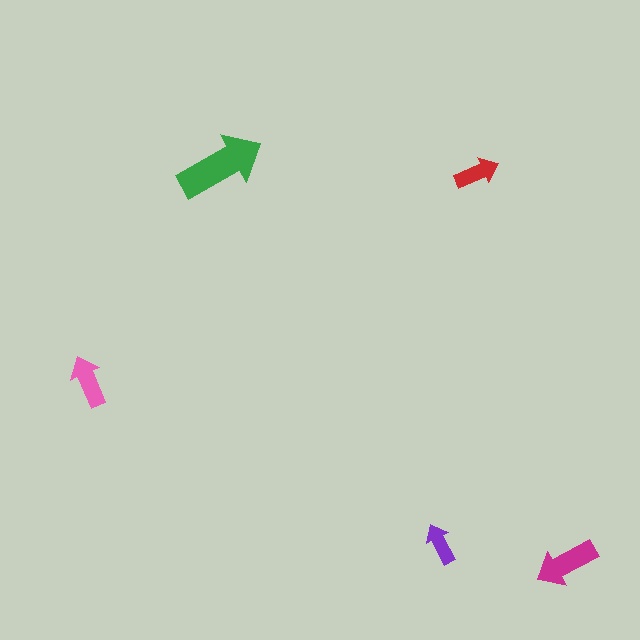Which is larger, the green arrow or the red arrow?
The green one.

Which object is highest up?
The green arrow is topmost.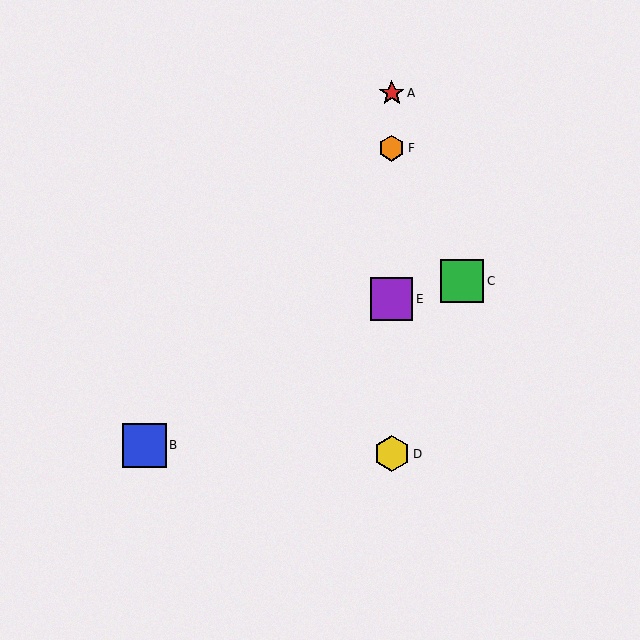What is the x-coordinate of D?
Object D is at x≈392.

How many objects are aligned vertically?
4 objects (A, D, E, F) are aligned vertically.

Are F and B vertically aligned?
No, F is at x≈392 and B is at x≈144.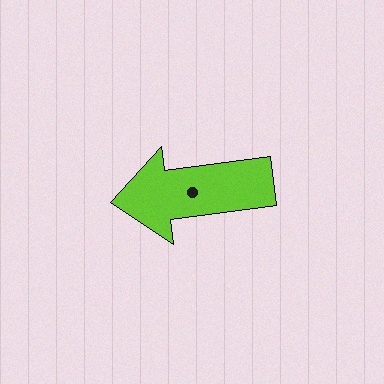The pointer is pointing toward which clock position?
Roughly 9 o'clock.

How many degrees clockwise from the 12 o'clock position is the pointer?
Approximately 263 degrees.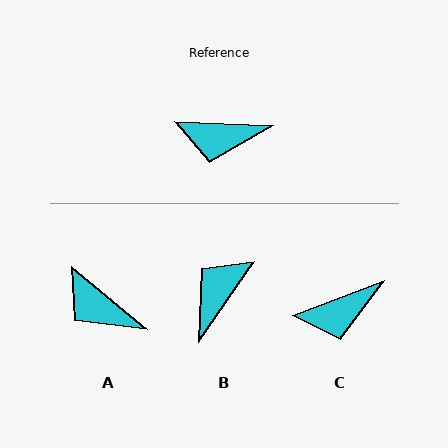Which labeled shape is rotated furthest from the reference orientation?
B, about 123 degrees away.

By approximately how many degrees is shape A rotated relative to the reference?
Approximately 38 degrees clockwise.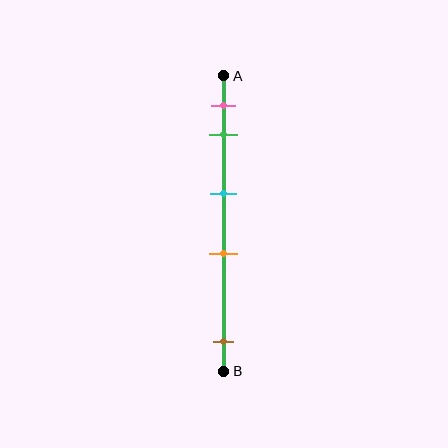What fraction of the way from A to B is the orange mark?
The orange mark is approximately 60% (0.6) of the way from A to B.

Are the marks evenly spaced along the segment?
No, the marks are not evenly spaced.